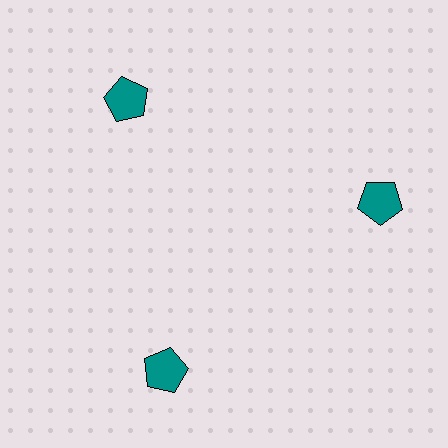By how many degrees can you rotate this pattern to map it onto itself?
The pattern maps onto itself every 120 degrees of rotation.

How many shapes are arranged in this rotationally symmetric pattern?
There are 3 shapes, arranged in 3 groups of 1.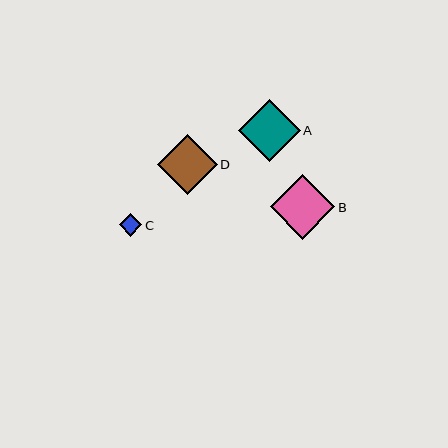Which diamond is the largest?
Diamond B is the largest with a size of approximately 65 pixels.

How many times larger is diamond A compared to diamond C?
Diamond A is approximately 2.7 times the size of diamond C.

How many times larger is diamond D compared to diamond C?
Diamond D is approximately 2.6 times the size of diamond C.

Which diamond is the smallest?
Diamond C is the smallest with a size of approximately 23 pixels.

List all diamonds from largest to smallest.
From largest to smallest: B, A, D, C.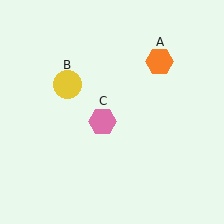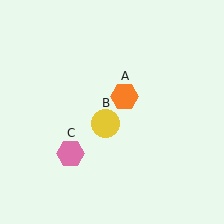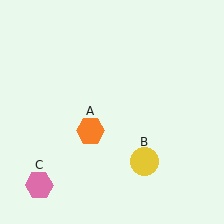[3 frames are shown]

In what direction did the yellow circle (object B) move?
The yellow circle (object B) moved down and to the right.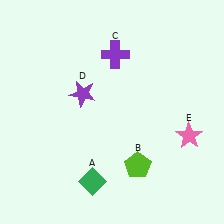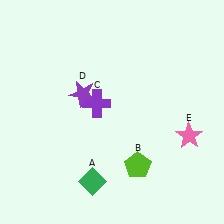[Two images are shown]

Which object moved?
The purple cross (C) moved down.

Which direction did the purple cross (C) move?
The purple cross (C) moved down.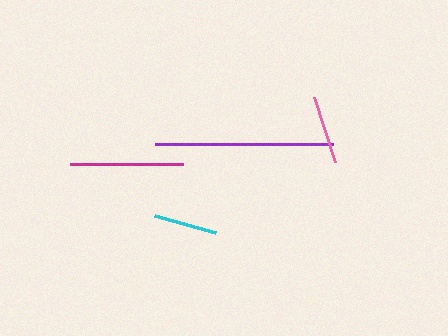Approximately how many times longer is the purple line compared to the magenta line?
The purple line is approximately 1.6 times the length of the magenta line.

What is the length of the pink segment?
The pink segment is approximately 68 pixels long.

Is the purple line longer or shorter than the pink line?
The purple line is longer than the pink line.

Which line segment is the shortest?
The cyan line is the shortest at approximately 64 pixels.